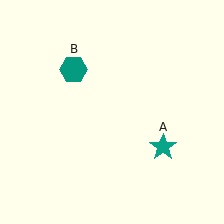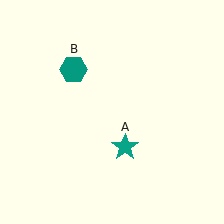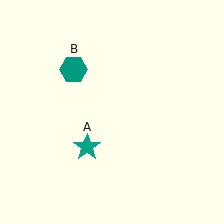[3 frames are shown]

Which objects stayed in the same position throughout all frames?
Teal hexagon (object B) remained stationary.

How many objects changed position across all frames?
1 object changed position: teal star (object A).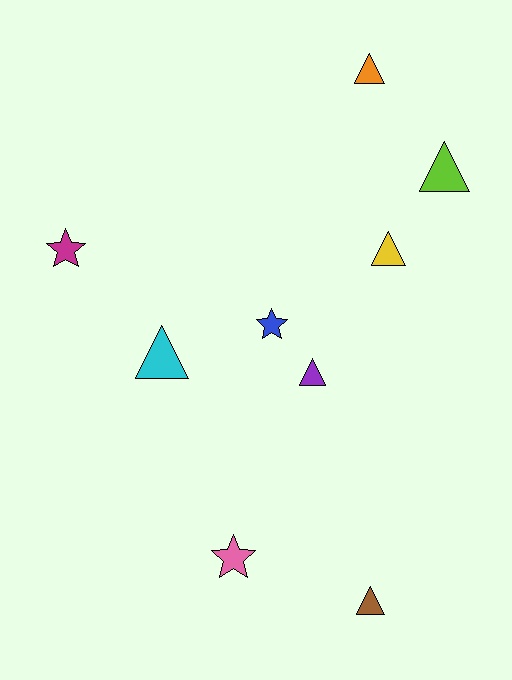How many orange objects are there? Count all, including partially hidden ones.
There is 1 orange object.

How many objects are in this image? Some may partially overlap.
There are 9 objects.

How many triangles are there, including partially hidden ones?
There are 6 triangles.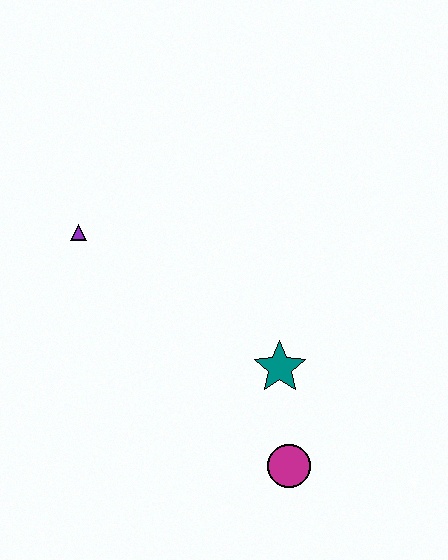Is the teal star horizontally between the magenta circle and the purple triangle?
Yes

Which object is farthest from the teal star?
The purple triangle is farthest from the teal star.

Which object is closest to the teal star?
The magenta circle is closest to the teal star.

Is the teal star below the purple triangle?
Yes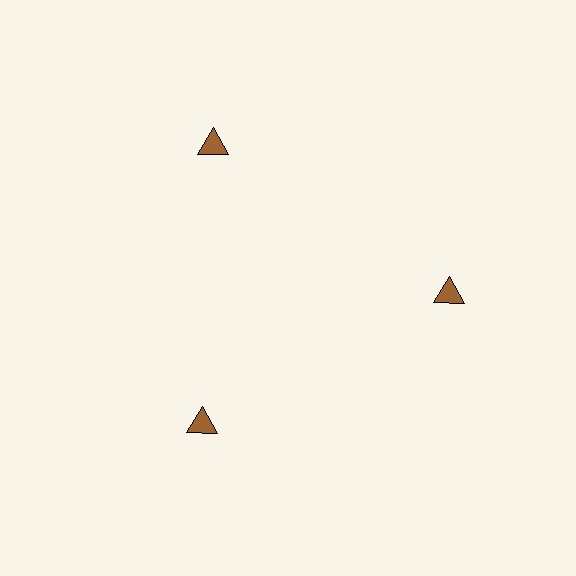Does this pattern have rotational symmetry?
Yes, this pattern has 3-fold rotational symmetry. It looks the same after rotating 120 degrees around the center.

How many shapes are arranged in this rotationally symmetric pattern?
There are 3 shapes, arranged in 3 groups of 1.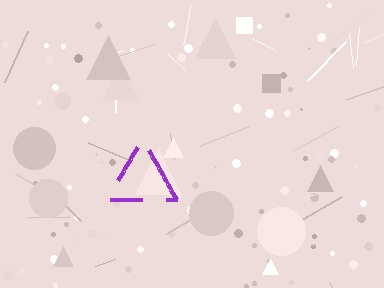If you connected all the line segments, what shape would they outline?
They would outline a triangle.